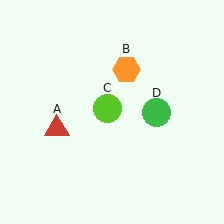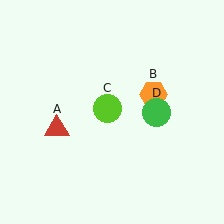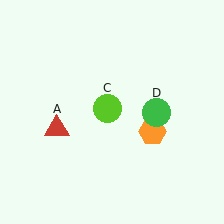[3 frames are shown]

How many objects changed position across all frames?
1 object changed position: orange hexagon (object B).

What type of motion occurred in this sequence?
The orange hexagon (object B) rotated clockwise around the center of the scene.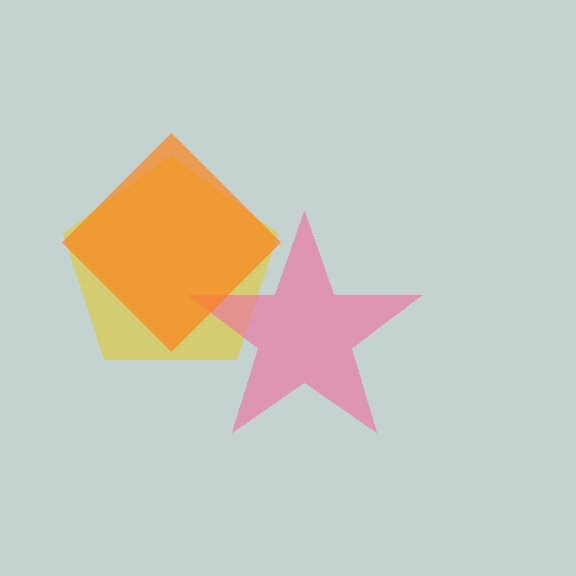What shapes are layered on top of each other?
The layered shapes are: a yellow pentagon, a pink star, an orange diamond.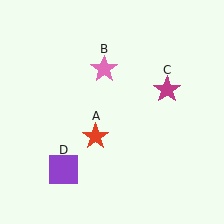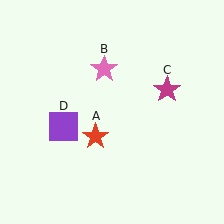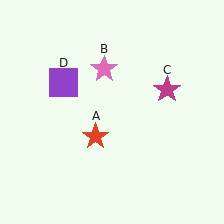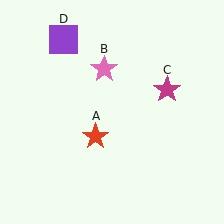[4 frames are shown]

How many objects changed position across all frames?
1 object changed position: purple square (object D).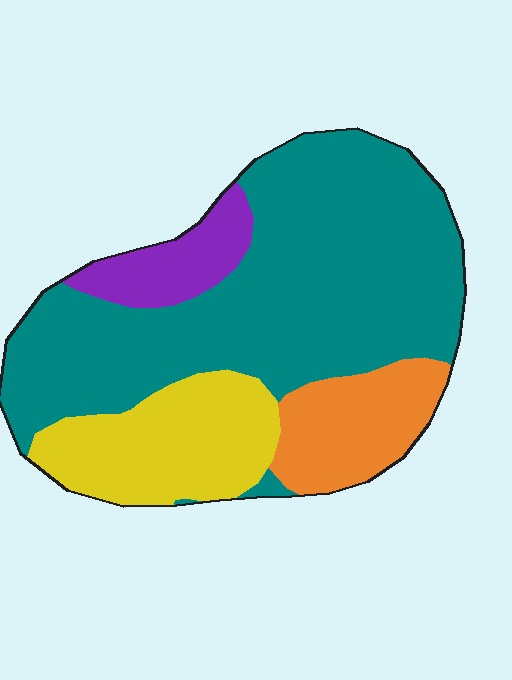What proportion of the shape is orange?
Orange takes up about one eighth (1/8) of the shape.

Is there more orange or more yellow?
Yellow.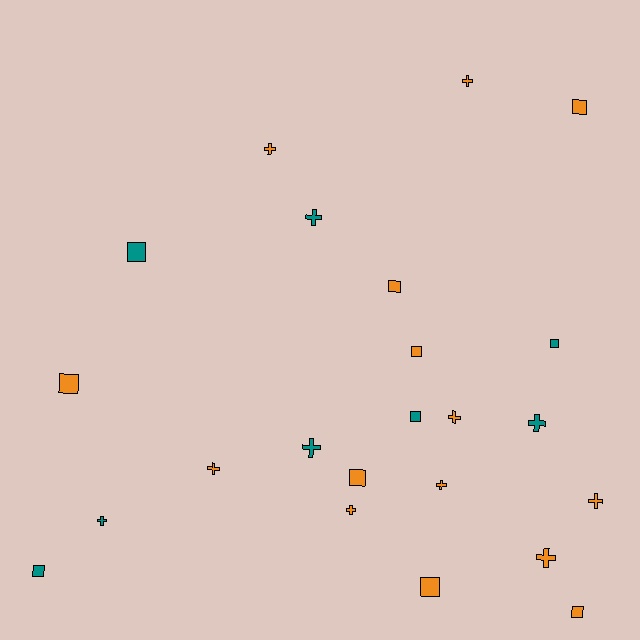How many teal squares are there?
There are 4 teal squares.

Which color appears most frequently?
Orange, with 15 objects.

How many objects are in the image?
There are 23 objects.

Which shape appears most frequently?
Cross, with 12 objects.